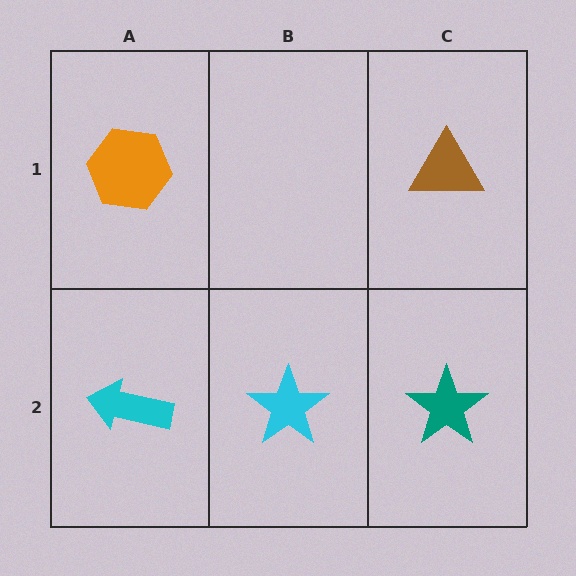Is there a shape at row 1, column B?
No, that cell is empty.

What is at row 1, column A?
An orange hexagon.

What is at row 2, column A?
A cyan arrow.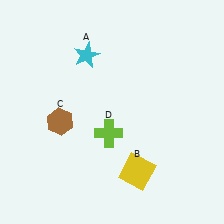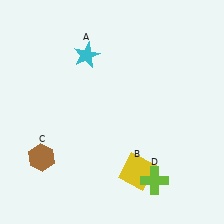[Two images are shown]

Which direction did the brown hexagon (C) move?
The brown hexagon (C) moved down.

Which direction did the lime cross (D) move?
The lime cross (D) moved down.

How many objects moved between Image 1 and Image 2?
2 objects moved between the two images.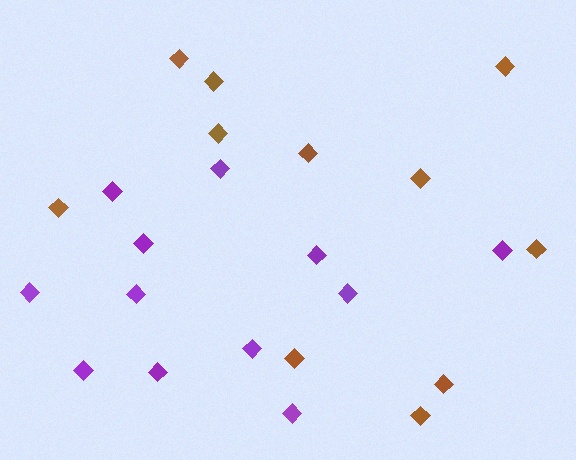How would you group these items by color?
There are 2 groups: one group of brown diamonds (11) and one group of purple diamonds (12).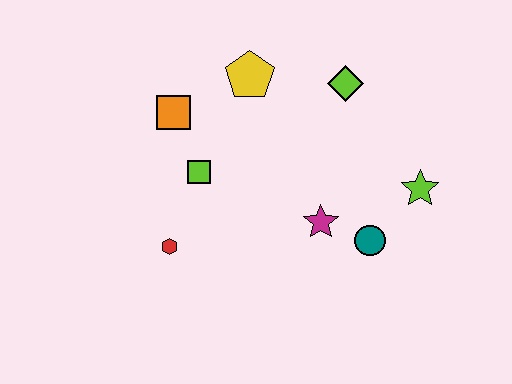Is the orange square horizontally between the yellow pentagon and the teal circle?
No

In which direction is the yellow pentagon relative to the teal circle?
The yellow pentagon is above the teal circle.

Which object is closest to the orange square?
The lime square is closest to the orange square.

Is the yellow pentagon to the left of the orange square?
No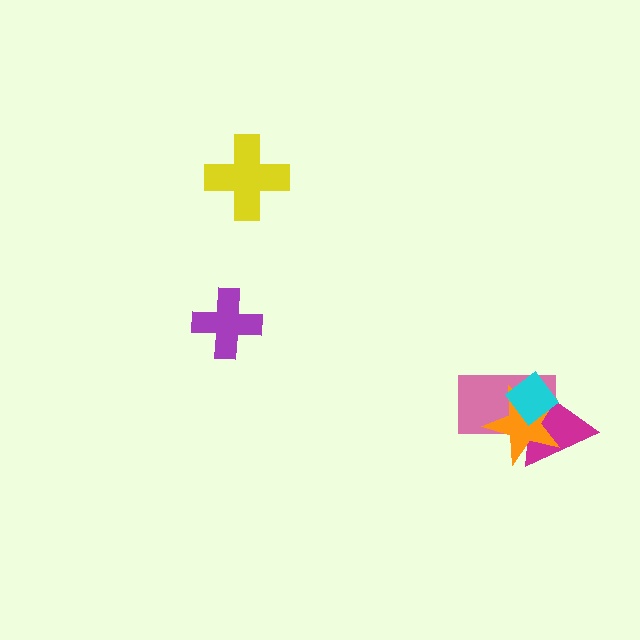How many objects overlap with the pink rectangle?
3 objects overlap with the pink rectangle.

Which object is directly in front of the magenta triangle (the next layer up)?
The orange star is directly in front of the magenta triangle.